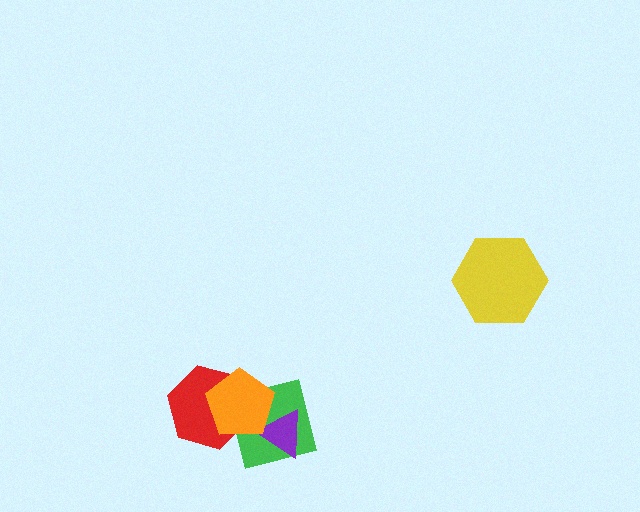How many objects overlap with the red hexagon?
2 objects overlap with the red hexagon.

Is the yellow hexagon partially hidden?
No, no other shape covers it.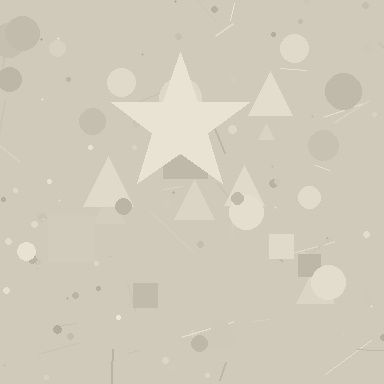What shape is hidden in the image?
A star is hidden in the image.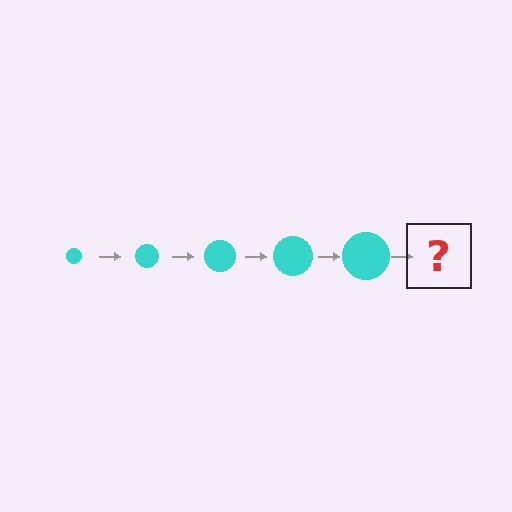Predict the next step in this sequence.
The next step is a cyan circle, larger than the previous one.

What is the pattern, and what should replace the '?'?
The pattern is that the circle gets progressively larger each step. The '?' should be a cyan circle, larger than the previous one.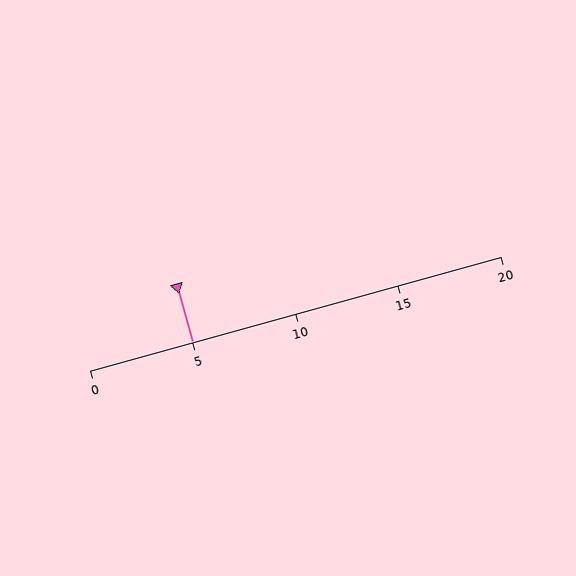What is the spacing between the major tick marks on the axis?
The major ticks are spaced 5 apart.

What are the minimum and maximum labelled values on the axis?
The axis runs from 0 to 20.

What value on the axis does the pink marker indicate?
The marker indicates approximately 5.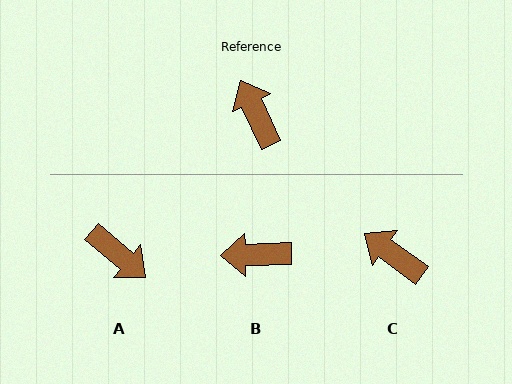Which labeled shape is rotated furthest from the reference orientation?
A, about 155 degrees away.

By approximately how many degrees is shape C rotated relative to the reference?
Approximately 29 degrees counter-clockwise.